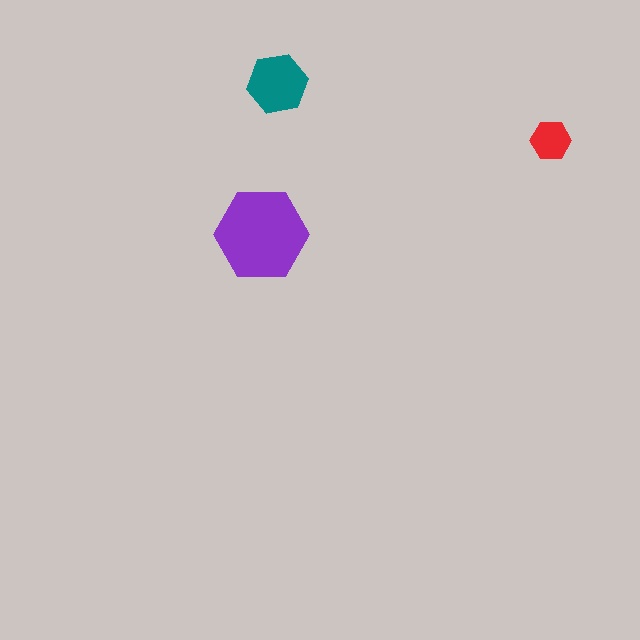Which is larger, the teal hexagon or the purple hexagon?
The purple one.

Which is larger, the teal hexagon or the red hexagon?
The teal one.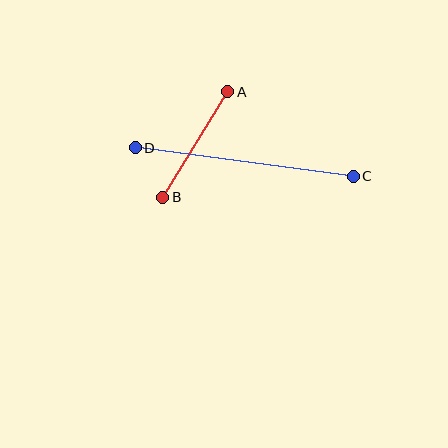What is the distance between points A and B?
The distance is approximately 124 pixels.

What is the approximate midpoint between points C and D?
The midpoint is at approximately (244, 162) pixels.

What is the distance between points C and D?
The distance is approximately 220 pixels.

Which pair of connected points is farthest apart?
Points C and D are farthest apart.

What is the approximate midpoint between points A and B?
The midpoint is at approximately (195, 145) pixels.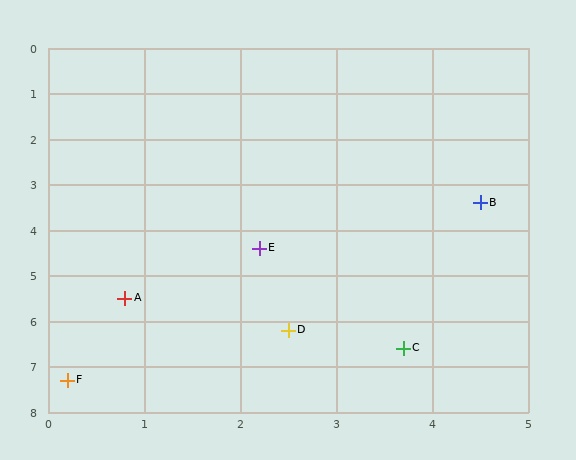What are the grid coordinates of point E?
Point E is at approximately (2.2, 4.4).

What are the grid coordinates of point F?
Point F is at approximately (0.2, 7.3).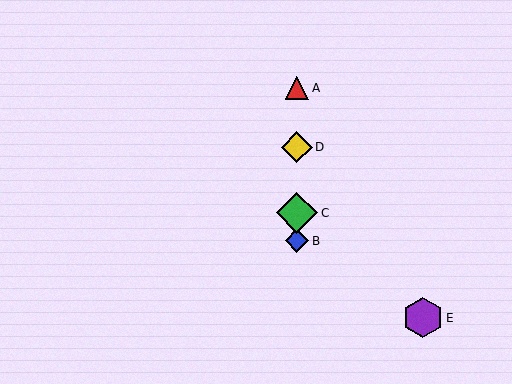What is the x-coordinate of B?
Object B is at x≈297.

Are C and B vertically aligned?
Yes, both are at x≈297.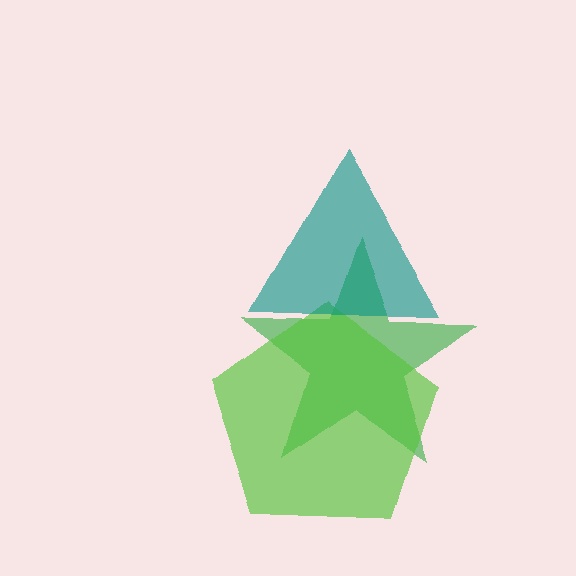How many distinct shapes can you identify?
There are 3 distinct shapes: a green star, a lime pentagon, a teal triangle.